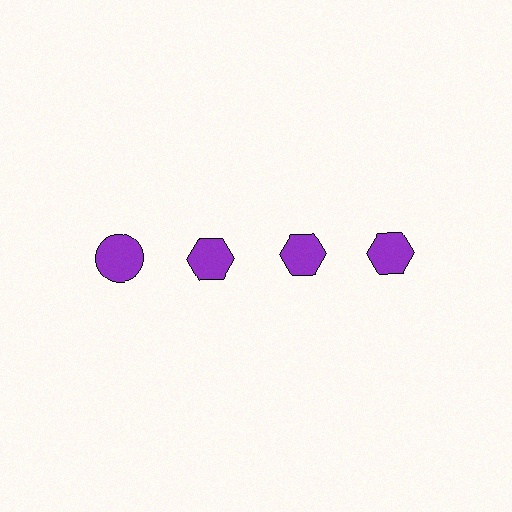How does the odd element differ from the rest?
It has a different shape: circle instead of hexagon.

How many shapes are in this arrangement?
There are 4 shapes arranged in a grid pattern.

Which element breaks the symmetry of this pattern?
The purple circle in the top row, leftmost column breaks the symmetry. All other shapes are purple hexagons.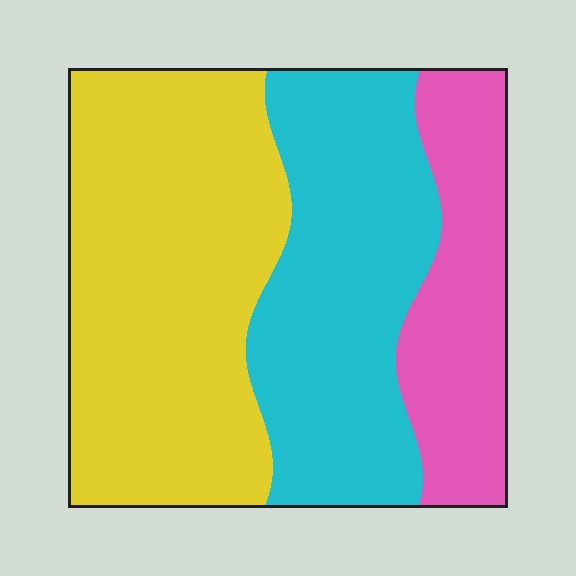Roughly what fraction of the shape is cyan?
Cyan takes up between a quarter and a half of the shape.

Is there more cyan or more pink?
Cyan.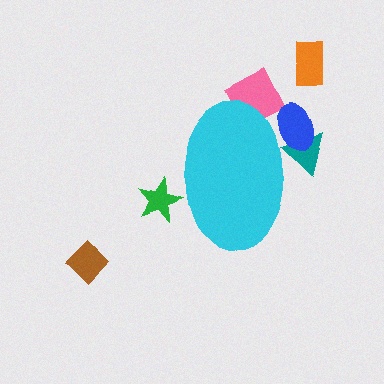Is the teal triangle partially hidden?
Yes, the teal triangle is partially hidden behind the cyan ellipse.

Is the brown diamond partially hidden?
No, the brown diamond is fully visible.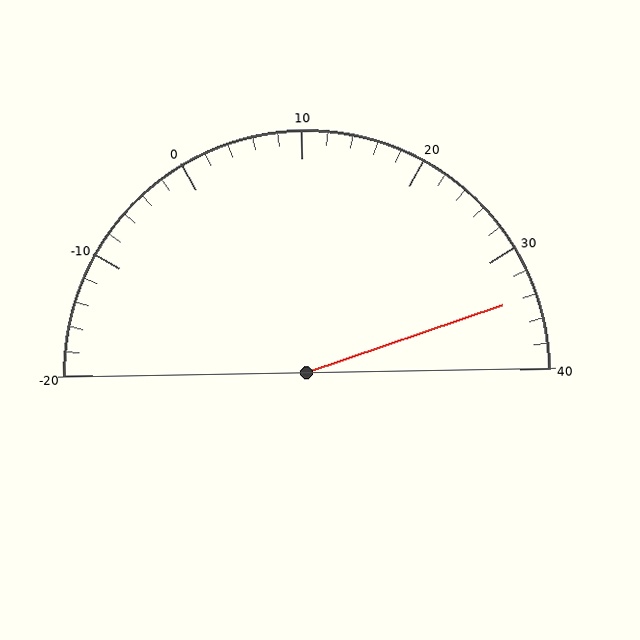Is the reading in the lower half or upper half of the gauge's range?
The reading is in the upper half of the range (-20 to 40).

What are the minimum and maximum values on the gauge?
The gauge ranges from -20 to 40.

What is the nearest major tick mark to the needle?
The nearest major tick mark is 30.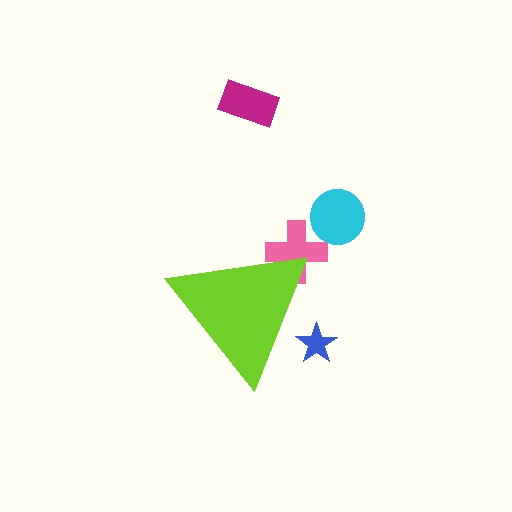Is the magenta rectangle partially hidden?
No, the magenta rectangle is fully visible.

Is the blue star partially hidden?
Yes, the blue star is partially hidden behind the lime triangle.